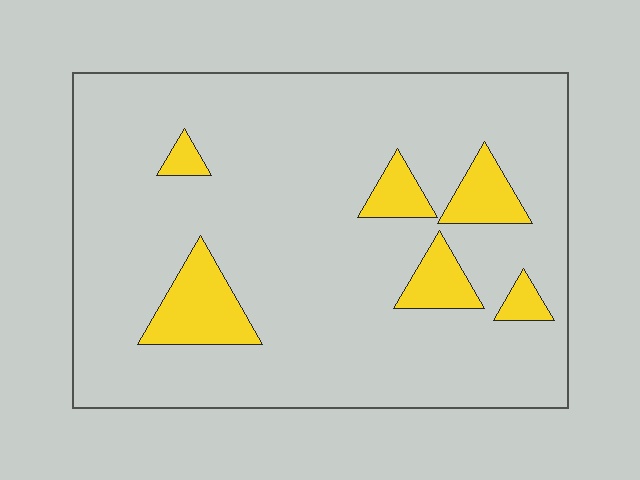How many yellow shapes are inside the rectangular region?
6.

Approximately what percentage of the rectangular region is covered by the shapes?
Approximately 10%.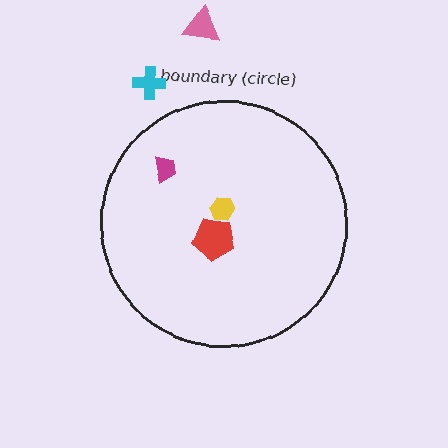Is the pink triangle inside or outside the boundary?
Outside.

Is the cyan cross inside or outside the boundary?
Outside.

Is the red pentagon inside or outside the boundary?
Inside.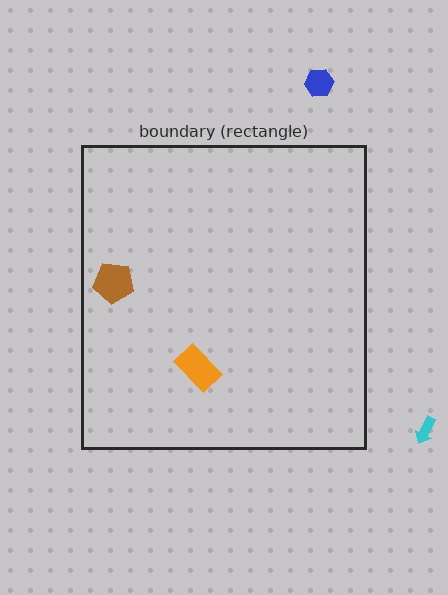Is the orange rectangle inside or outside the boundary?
Inside.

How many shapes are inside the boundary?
2 inside, 2 outside.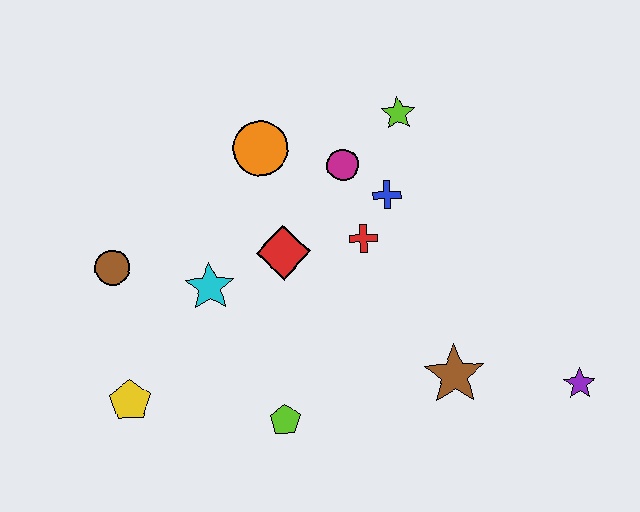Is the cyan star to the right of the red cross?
No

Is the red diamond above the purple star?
Yes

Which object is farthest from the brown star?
The brown circle is farthest from the brown star.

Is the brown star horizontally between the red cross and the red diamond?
No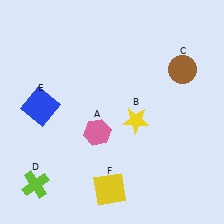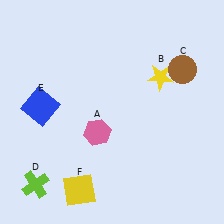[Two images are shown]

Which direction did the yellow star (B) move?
The yellow star (B) moved up.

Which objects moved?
The objects that moved are: the yellow star (B), the yellow square (F).